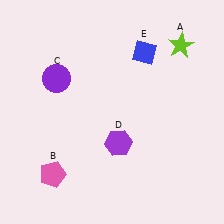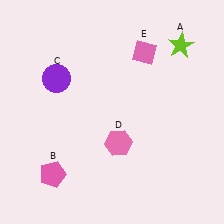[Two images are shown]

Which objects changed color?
D changed from purple to pink. E changed from blue to pink.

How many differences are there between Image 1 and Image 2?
There are 2 differences between the two images.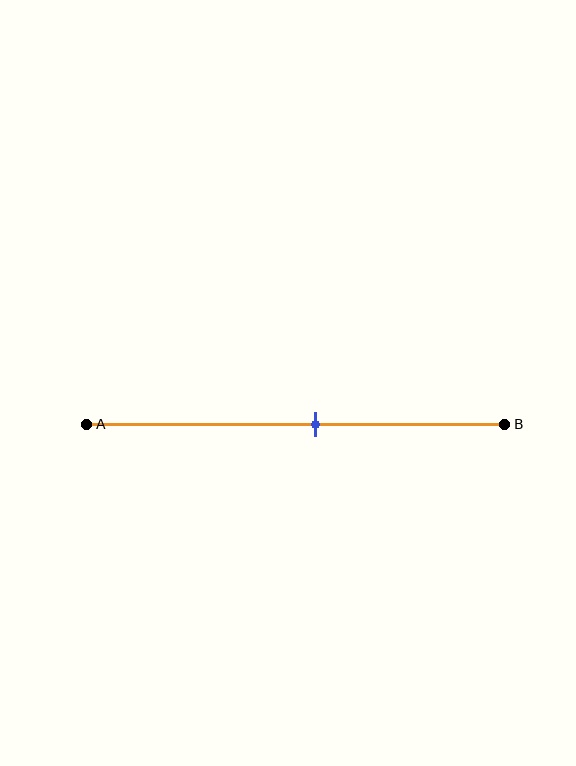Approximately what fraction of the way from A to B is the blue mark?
The blue mark is approximately 55% of the way from A to B.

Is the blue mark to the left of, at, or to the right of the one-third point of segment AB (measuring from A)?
The blue mark is to the right of the one-third point of segment AB.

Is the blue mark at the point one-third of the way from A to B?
No, the mark is at about 55% from A, not at the 33% one-third point.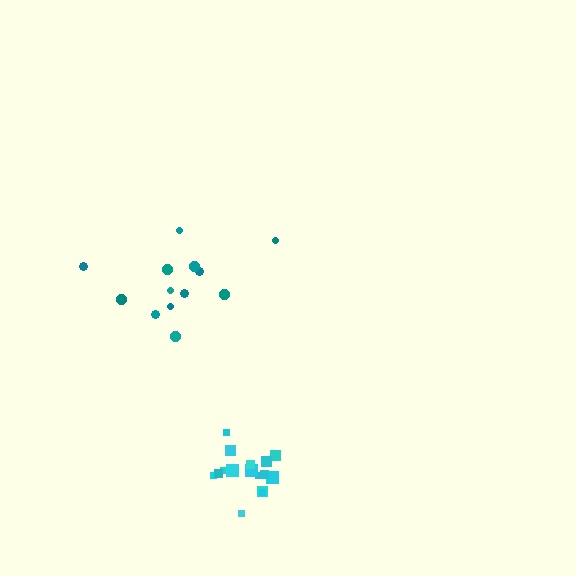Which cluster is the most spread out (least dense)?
Teal.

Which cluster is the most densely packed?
Cyan.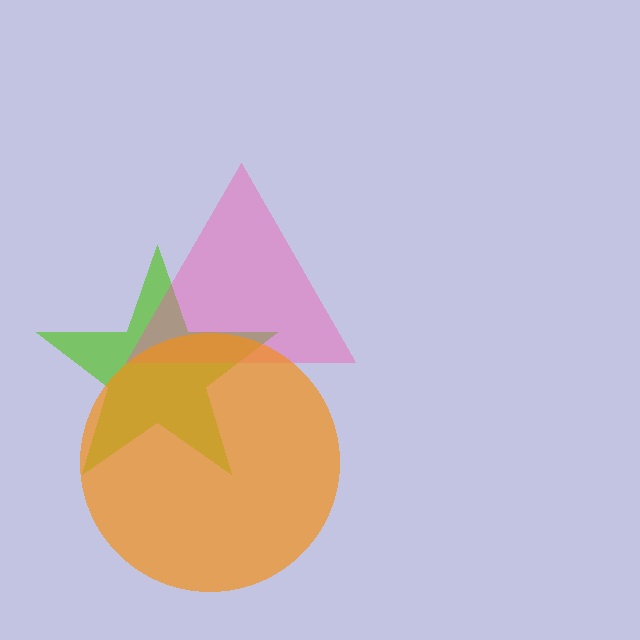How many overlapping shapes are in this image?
There are 3 overlapping shapes in the image.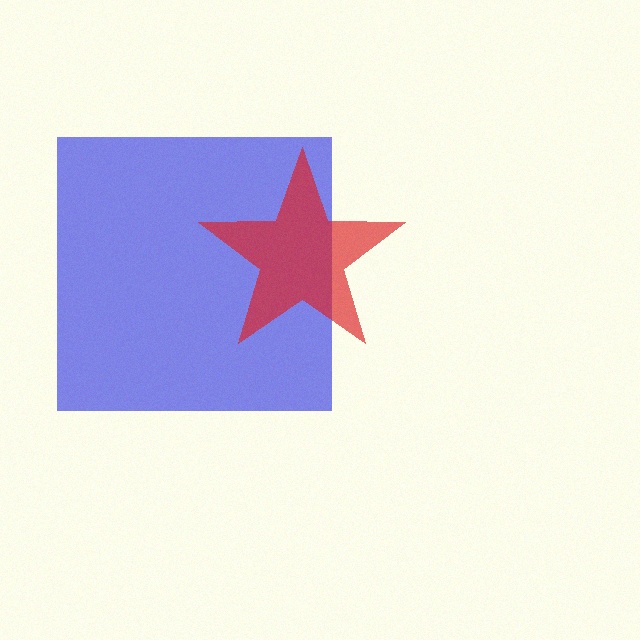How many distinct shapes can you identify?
There are 2 distinct shapes: a blue square, a red star.